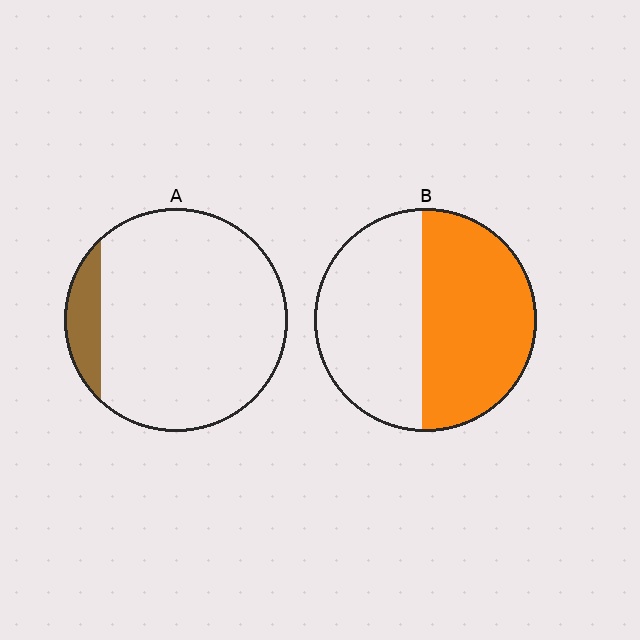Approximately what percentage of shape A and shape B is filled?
A is approximately 10% and B is approximately 50%.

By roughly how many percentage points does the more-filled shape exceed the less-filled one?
By roughly 40 percentage points (B over A).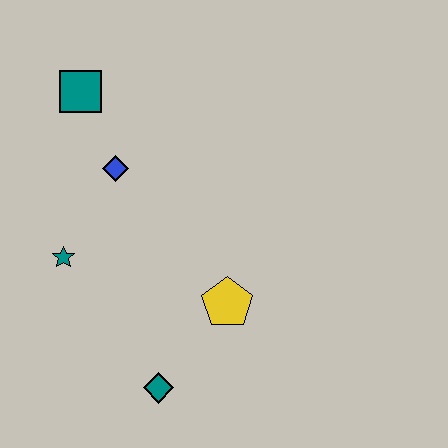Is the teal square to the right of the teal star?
Yes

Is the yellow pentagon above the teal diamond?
Yes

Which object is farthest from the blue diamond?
The teal diamond is farthest from the blue diamond.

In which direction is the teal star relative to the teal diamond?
The teal star is above the teal diamond.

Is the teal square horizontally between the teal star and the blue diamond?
Yes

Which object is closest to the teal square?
The blue diamond is closest to the teal square.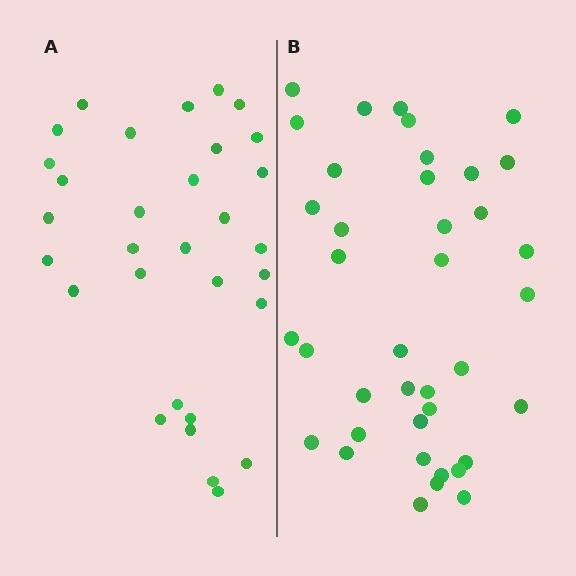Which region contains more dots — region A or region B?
Region B (the right region) has more dots.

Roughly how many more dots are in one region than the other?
Region B has roughly 8 or so more dots than region A.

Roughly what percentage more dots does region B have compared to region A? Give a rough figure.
About 25% more.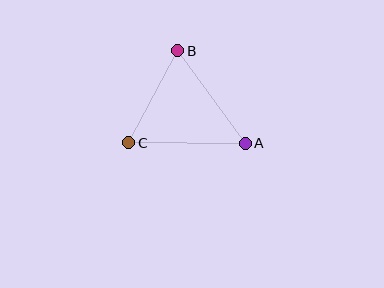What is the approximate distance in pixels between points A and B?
The distance between A and B is approximately 114 pixels.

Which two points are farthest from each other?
Points A and C are farthest from each other.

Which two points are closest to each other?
Points B and C are closest to each other.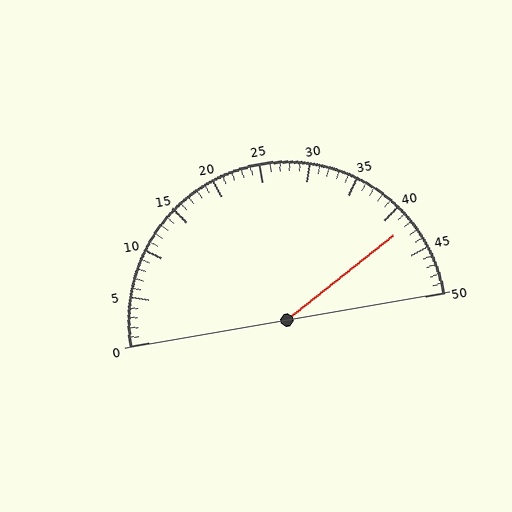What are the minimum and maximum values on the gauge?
The gauge ranges from 0 to 50.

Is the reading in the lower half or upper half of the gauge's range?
The reading is in the upper half of the range (0 to 50).